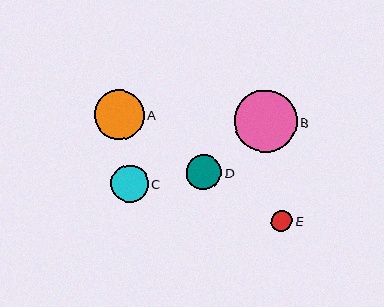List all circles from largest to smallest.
From largest to smallest: B, A, C, D, E.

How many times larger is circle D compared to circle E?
Circle D is approximately 1.6 times the size of circle E.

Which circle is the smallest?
Circle E is the smallest with a size of approximately 21 pixels.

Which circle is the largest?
Circle B is the largest with a size of approximately 63 pixels.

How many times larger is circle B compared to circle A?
Circle B is approximately 1.3 times the size of circle A.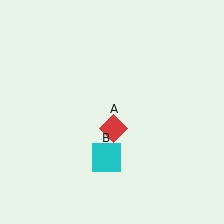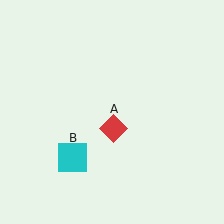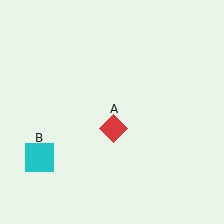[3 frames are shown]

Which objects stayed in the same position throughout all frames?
Red diamond (object A) remained stationary.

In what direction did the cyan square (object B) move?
The cyan square (object B) moved left.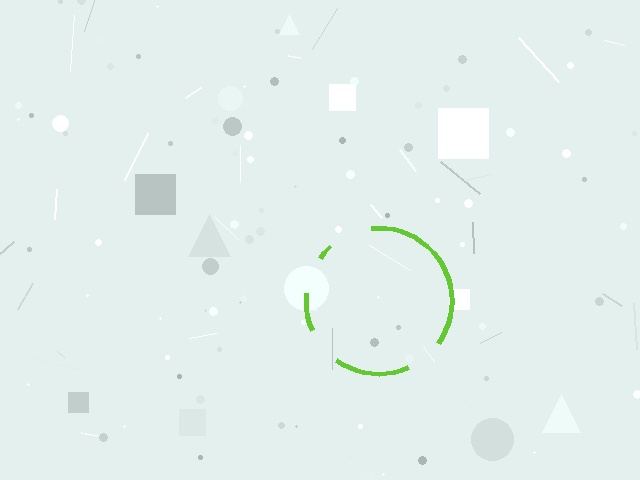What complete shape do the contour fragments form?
The contour fragments form a circle.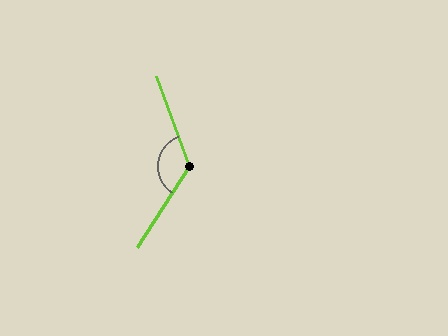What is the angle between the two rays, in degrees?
Approximately 127 degrees.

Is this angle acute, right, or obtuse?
It is obtuse.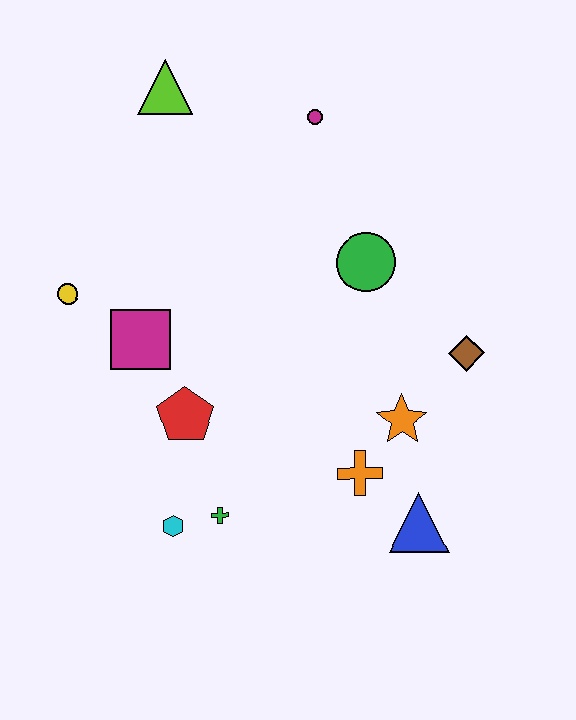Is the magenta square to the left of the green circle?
Yes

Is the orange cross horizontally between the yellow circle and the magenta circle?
No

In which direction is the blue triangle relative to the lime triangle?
The blue triangle is below the lime triangle.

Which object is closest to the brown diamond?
The orange star is closest to the brown diamond.